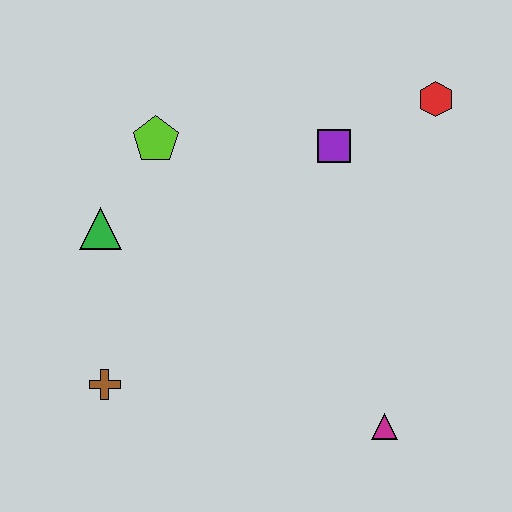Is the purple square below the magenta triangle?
No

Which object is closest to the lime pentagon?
The green triangle is closest to the lime pentagon.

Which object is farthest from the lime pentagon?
The magenta triangle is farthest from the lime pentagon.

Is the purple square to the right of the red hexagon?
No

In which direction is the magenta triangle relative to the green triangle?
The magenta triangle is to the right of the green triangle.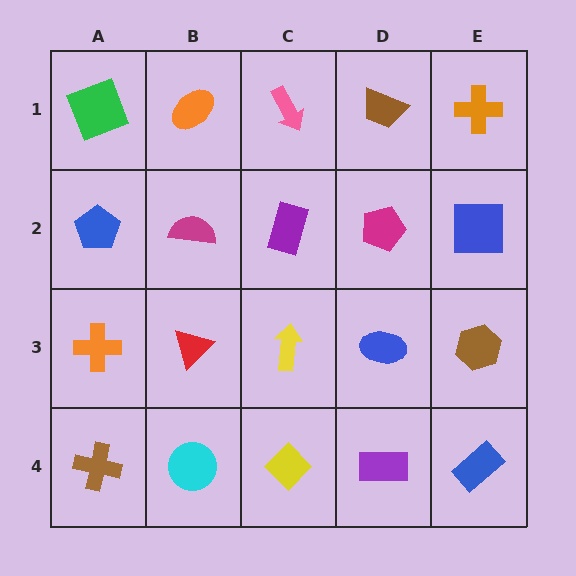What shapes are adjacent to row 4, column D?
A blue ellipse (row 3, column D), a yellow diamond (row 4, column C), a blue rectangle (row 4, column E).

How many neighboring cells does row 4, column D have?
3.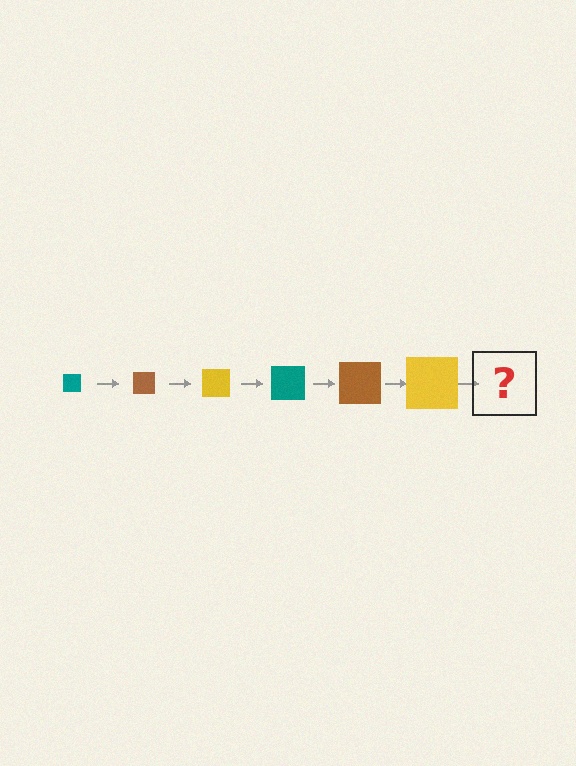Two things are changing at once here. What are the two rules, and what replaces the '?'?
The two rules are that the square grows larger each step and the color cycles through teal, brown, and yellow. The '?' should be a teal square, larger than the previous one.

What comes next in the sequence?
The next element should be a teal square, larger than the previous one.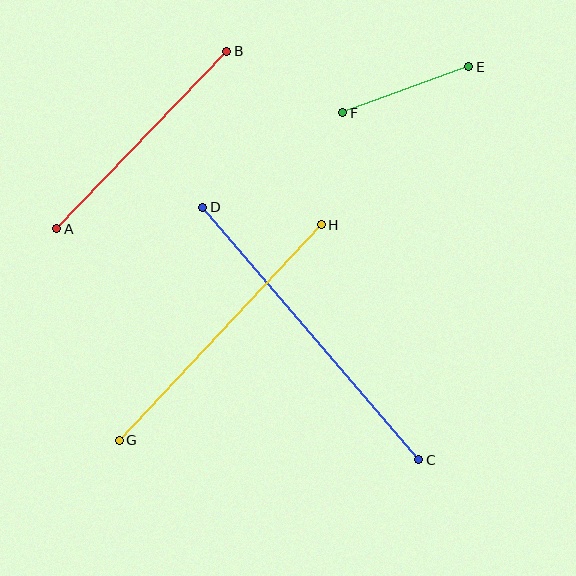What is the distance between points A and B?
The distance is approximately 246 pixels.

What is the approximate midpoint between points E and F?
The midpoint is at approximately (406, 90) pixels.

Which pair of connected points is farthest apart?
Points C and D are farthest apart.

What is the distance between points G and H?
The distance is approximately 295 pixels.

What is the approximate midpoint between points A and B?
The midpoint is at approximately (142, 140) pixels.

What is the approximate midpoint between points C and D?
The midpoint is at approximately (311, 334) pixels.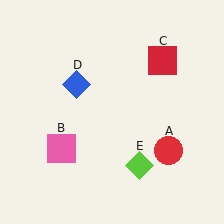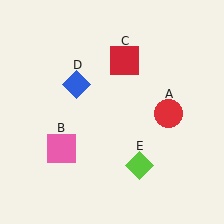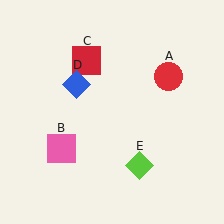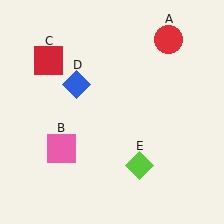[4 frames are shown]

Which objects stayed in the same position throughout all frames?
Pink square (object B) and blue diamond (object D) and lime diamond (object E) remained stationary.